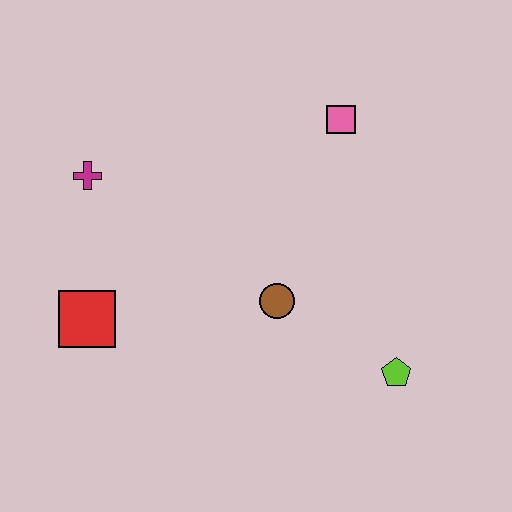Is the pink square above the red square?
Yes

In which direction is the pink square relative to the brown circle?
The pink square is above the brown circle.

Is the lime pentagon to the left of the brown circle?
No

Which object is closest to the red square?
The magenta cross is closest to the red square.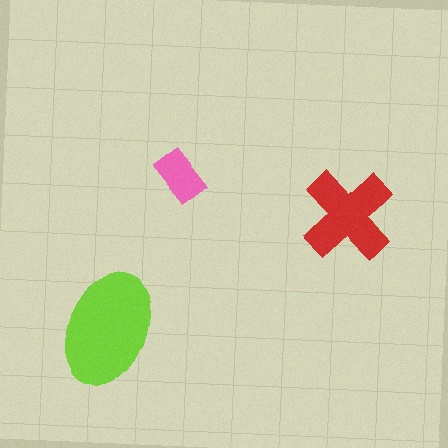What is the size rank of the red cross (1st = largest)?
2nd.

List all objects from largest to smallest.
The lime ellipse, the red cross, the pink rectangle.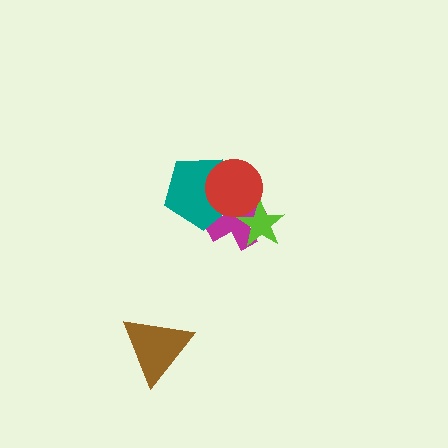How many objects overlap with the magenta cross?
3 objects overlap with the magenta cross.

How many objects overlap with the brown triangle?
0 objects overlap with the brown triangle.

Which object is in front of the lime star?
The red circle is in front of the lime star.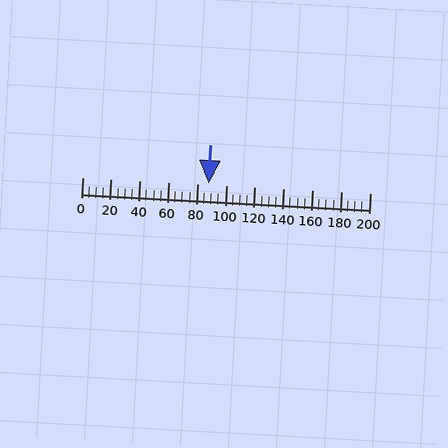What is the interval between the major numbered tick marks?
The major tick marks are spaced 20 units apart.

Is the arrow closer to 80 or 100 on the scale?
The arrow is closer to 80.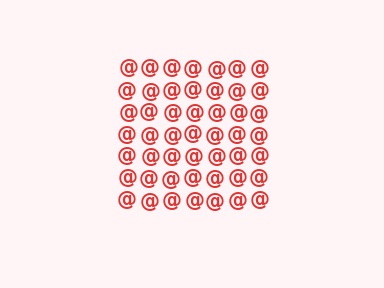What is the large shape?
The large shape is a square.